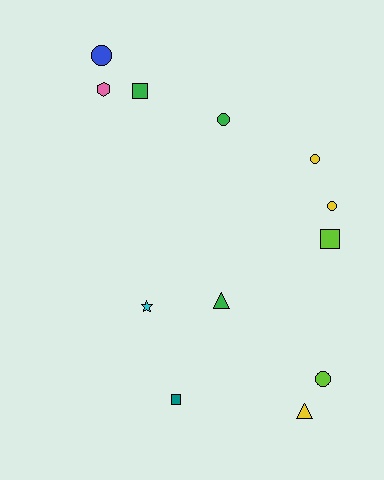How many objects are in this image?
There are 12 objects.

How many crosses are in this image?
There are no crosses.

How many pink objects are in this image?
There is 1 pink object.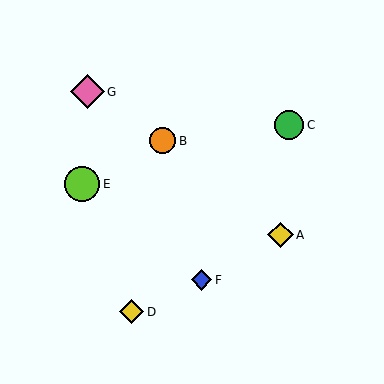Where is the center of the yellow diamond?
The center of the yellow diamond is at (280, 235).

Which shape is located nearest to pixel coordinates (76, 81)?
The pink diamond (labeled G) at (88, 92) is nearest to that location.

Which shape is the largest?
The lime circle (labeled E) is the largest.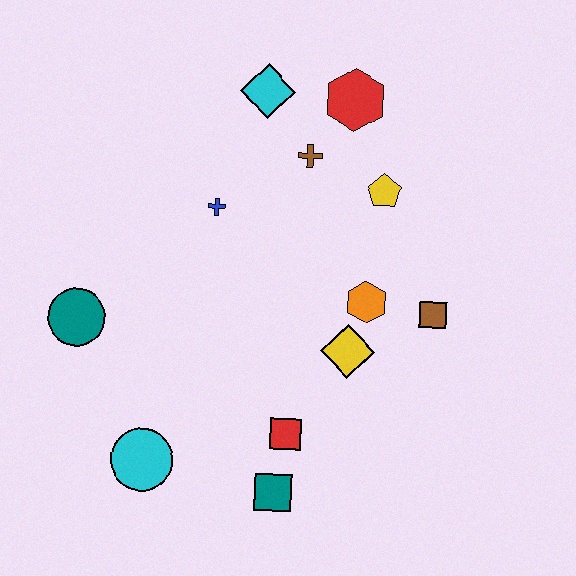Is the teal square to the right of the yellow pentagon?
No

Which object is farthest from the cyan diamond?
The teal square is farthest from the cyan diamond.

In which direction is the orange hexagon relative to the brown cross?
The orange hexagon is below the brown cross.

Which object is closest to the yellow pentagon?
The brown cross is closest to the yellow pentagon.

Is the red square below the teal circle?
Yes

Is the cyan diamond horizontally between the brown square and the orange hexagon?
No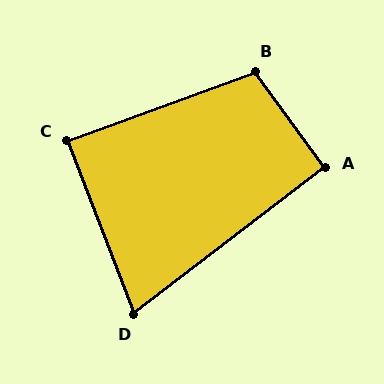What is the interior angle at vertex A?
Approximately 91 degrees (approximately right).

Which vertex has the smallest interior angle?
D, at approximately 74 degrees.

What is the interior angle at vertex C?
Approximately 89 degrees (approximately right).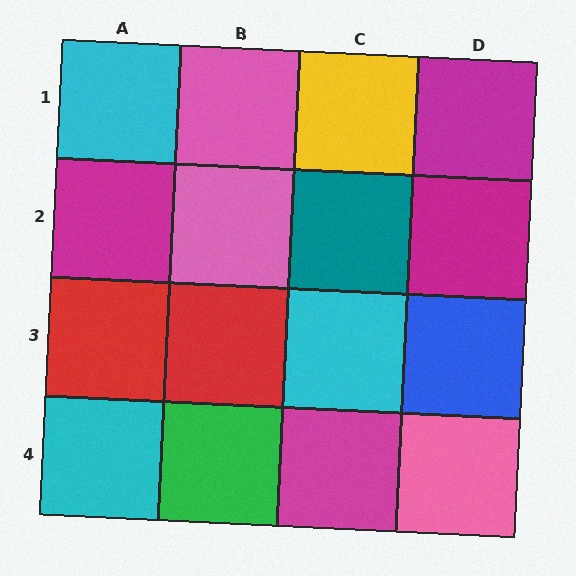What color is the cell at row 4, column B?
Green.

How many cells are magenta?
4 cells are magenta.